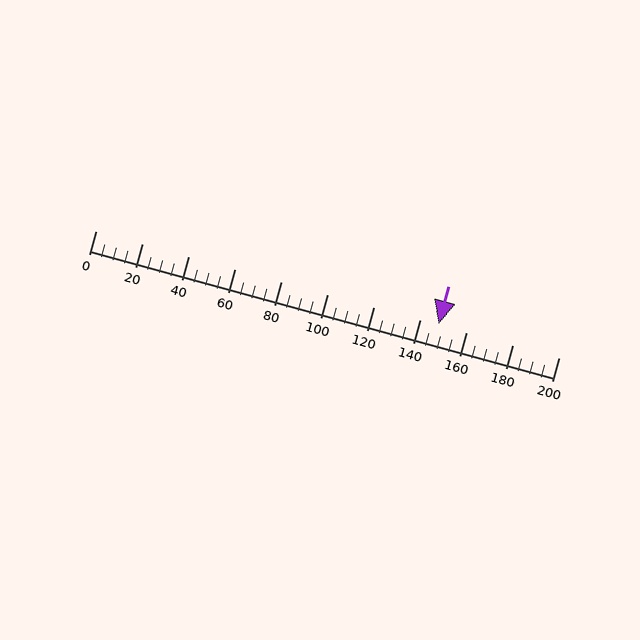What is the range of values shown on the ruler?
The ruler shows values from 0 to 200.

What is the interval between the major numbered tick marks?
The major tick marks are spaced 20 units apart.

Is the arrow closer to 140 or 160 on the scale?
The arrow is closer to 140.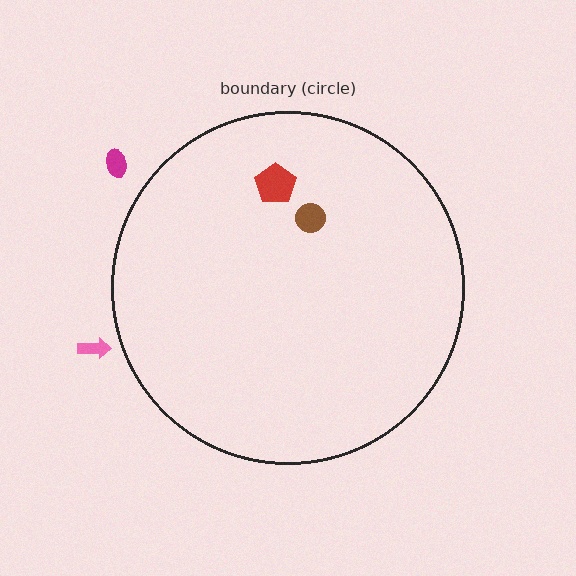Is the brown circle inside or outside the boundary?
Inside.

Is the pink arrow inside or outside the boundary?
Outside.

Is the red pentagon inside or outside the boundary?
Inside.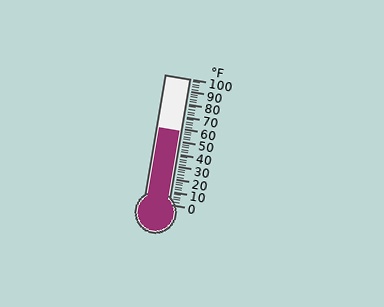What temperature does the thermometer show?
The thermometer shows approximately 58°F.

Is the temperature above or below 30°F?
The temperature is above 30°F.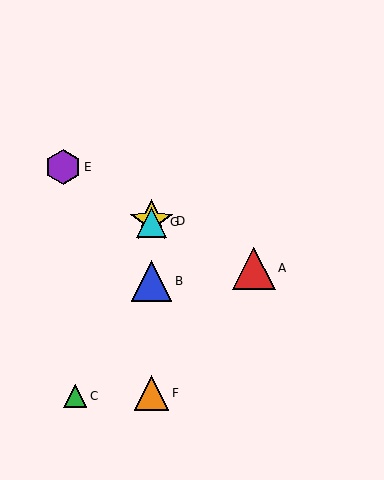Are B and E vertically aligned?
No, B is at x≈152 and E is at x≈63.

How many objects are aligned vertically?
4 objects (B, D, F, G) are aligned vertically.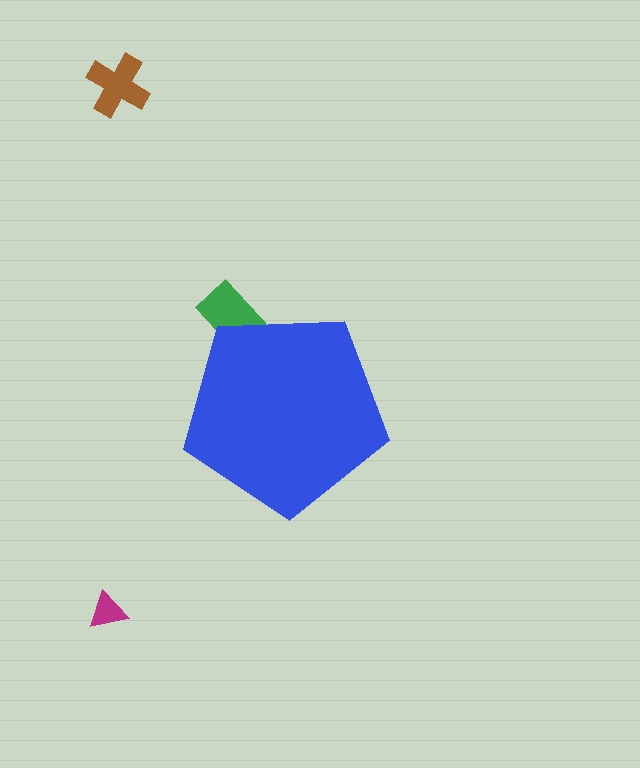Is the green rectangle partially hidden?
Yes, the green rectangle is partially hidden behind the blue pentagon.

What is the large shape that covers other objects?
A blue pentagon.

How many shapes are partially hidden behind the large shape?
1 shape is partially hidden.